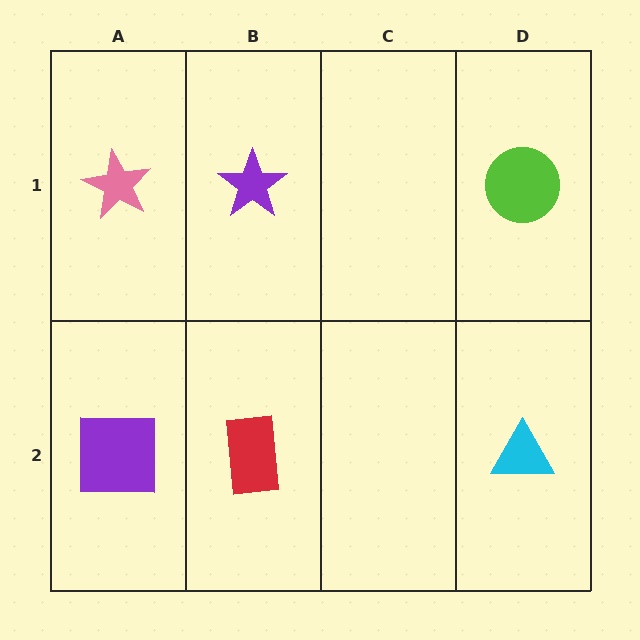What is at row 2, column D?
A cyan triangle.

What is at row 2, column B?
A red rectangle.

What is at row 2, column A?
A purple square.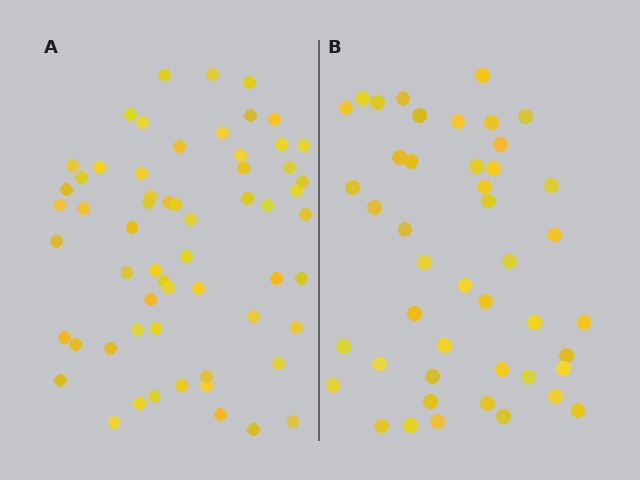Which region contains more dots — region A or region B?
Region A (the left region) has more dots.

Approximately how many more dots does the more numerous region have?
Region A has approximately 15 more dots than region B.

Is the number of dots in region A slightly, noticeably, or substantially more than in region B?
Region A has noticeably more, but not dramatically so. The ratio is roughly 1.3 to 1.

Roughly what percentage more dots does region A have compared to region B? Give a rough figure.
About 35% more.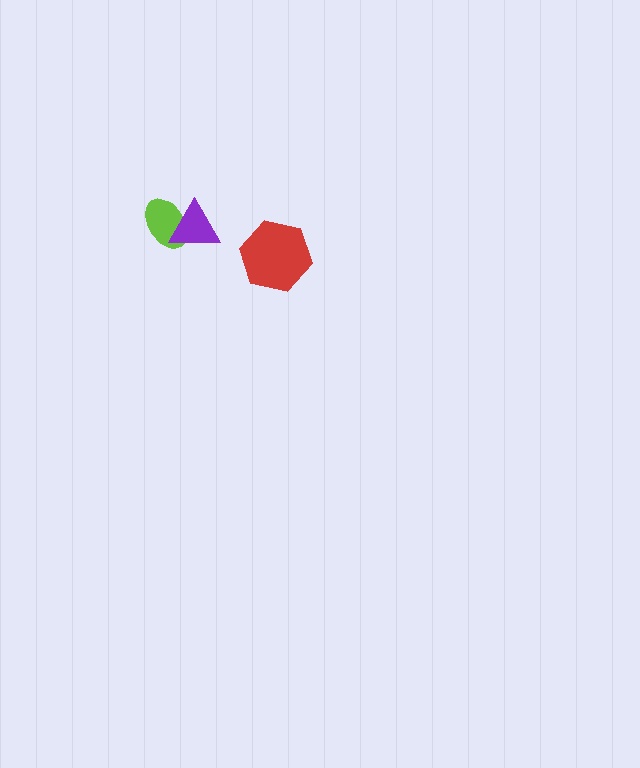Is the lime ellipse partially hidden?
Yes, it is partially covered by another shape.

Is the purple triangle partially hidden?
No, no other shape covers it.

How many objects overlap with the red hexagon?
0 objects overlap with the red hexagon.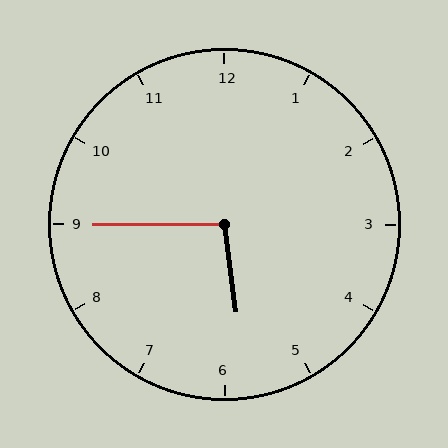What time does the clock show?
5:45.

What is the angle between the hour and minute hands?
Approximately 98 degrees.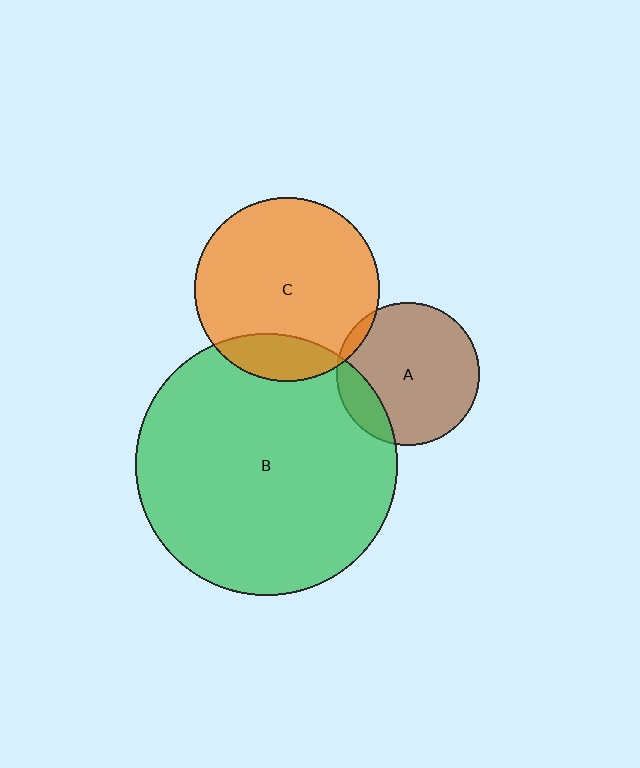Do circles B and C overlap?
Yes.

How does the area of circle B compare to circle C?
Approximately 2.0 times.